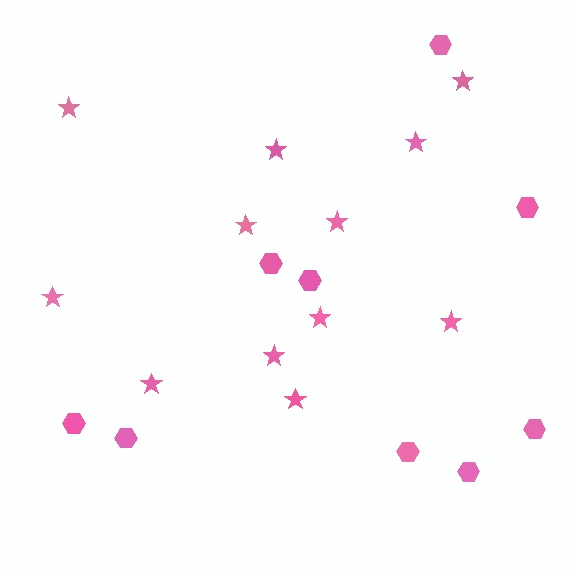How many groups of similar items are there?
There are 2 groups: one group of hexagons (9) and one group of stars (12).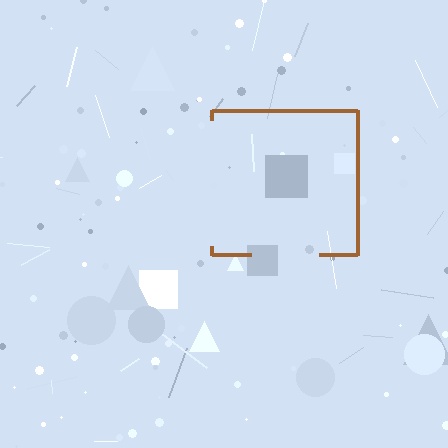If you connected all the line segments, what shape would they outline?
They would outline a square.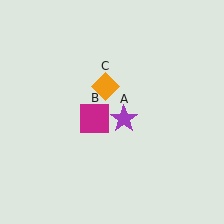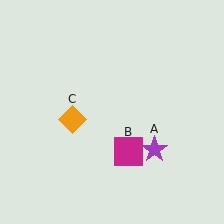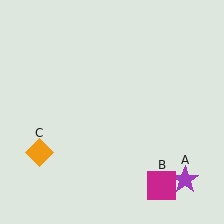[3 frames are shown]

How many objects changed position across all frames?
3 objects changed position: purple star (object A), magenta square (object B), orange diamond (object C).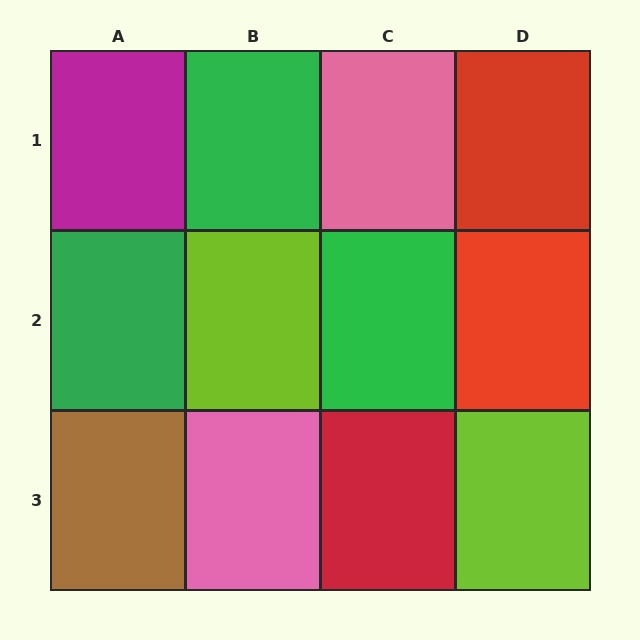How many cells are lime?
2 cells are lime.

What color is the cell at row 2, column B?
Lime.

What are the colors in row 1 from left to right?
Magenta, green, pink, red.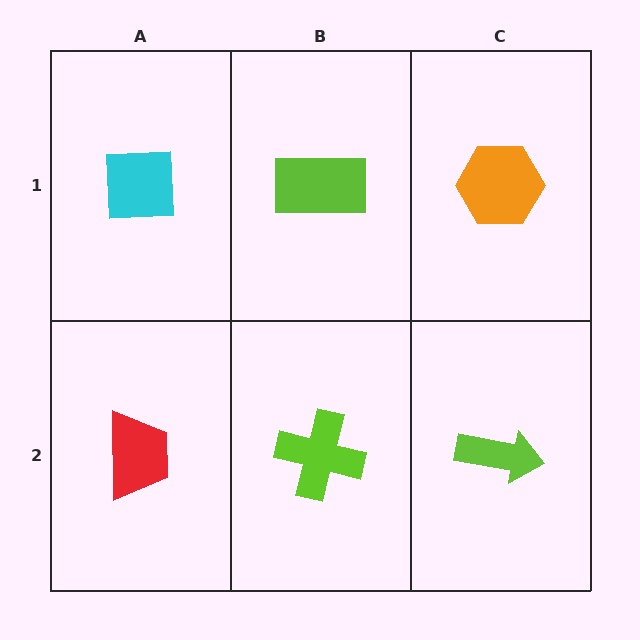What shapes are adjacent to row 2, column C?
An orange hexagon (row 1, column C), a lime cross (row 2, column B).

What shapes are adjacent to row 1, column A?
A red trapezoid (row 2, column A), a lime rectangle (row 1, column B).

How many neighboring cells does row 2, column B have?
3.